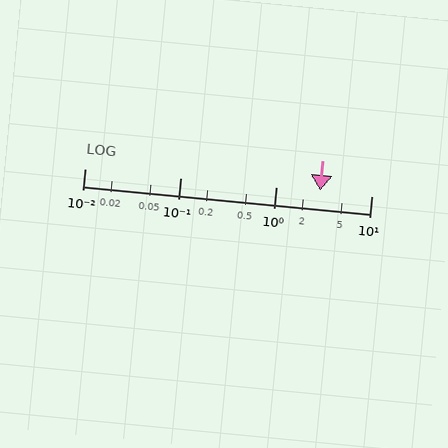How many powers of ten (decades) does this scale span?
The scale spans 3 decades, from 0.01 to 10.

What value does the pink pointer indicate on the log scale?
The pointer indicates approximately 2.9.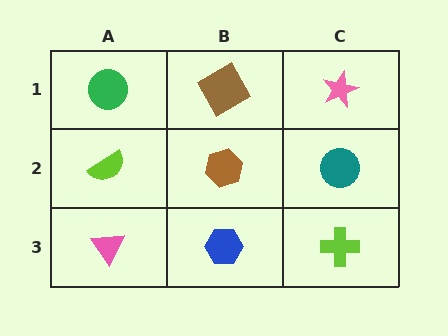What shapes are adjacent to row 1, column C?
A teal circle (row 2, column C), a brown diamond (row 1, column B).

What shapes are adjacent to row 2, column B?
A brown diamond (row 1, column B), a blue hexagon (row 3, column B), a lime semicircle (row 2, column A), a teal circle (row 2, column C).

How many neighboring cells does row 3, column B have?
3.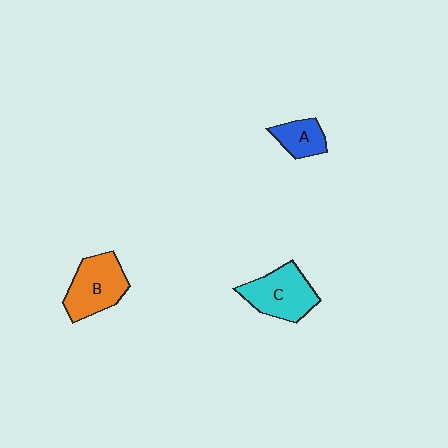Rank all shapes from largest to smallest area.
From largest to smallest: B (orange), C (cyan), A (blue).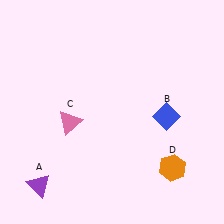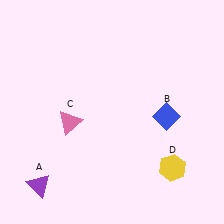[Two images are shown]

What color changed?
The hexagon (D) changed from orange in Image 1 to yellow in Image 2.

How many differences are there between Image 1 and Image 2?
There is 1 difference between the two images.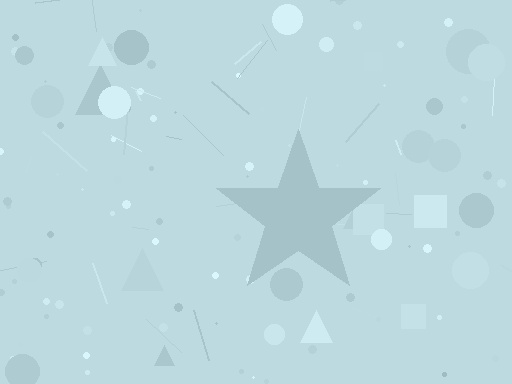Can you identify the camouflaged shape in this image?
The camouflaged shape is a star.